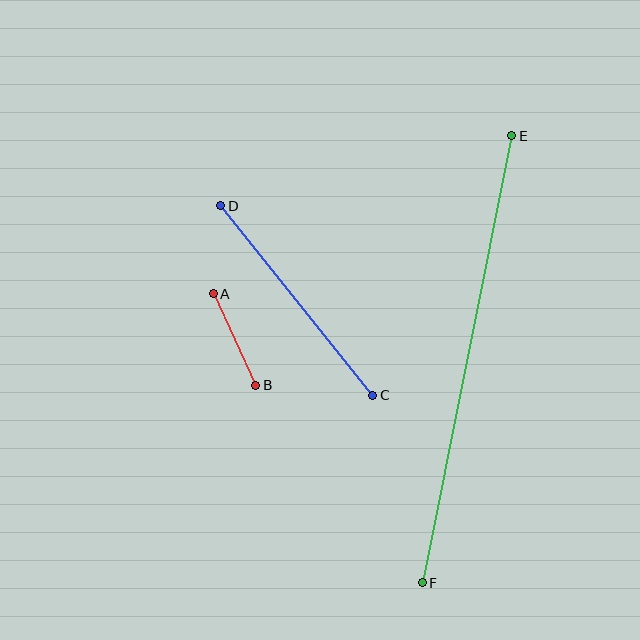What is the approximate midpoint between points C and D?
The midpoint is at approximately (297, 301) pixels.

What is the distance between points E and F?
The distance is approximately 456 pixels.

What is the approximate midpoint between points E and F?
The midpoint is at approximately (467, 359) pixels.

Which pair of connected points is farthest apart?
Points E and F are farthest apart.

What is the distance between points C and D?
The distance is approximately 243 pixels.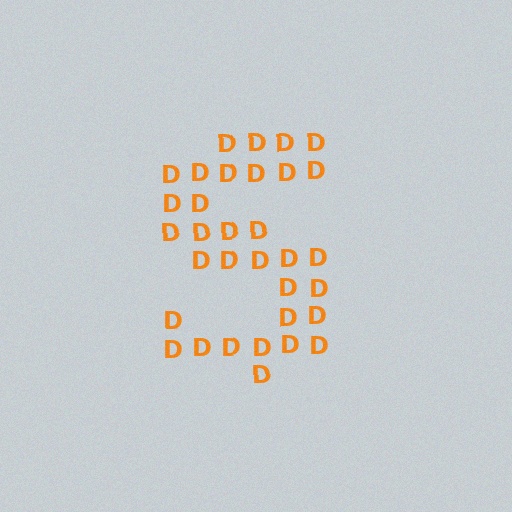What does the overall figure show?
The overall figure shows the letter S.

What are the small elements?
The small elements are letter D's.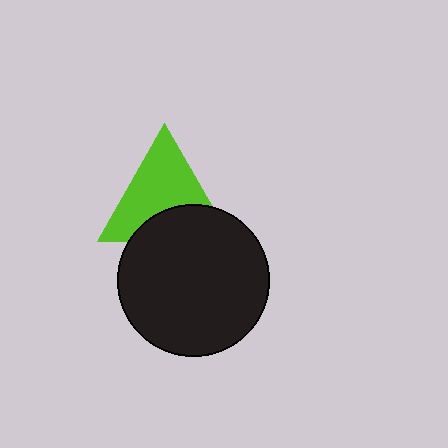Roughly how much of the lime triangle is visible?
Most of it is visible (roughly 65%).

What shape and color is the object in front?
The object in front is a black circle.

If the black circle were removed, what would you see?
You would see the complete lime triangle.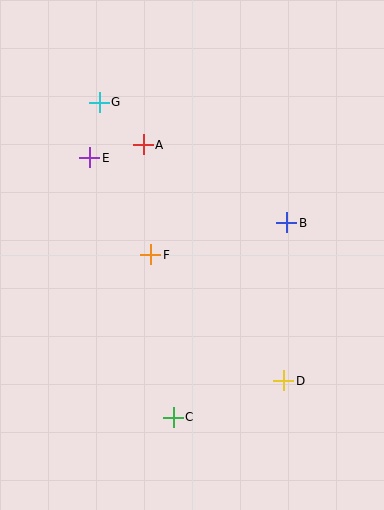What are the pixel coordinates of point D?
Point D is at (284, 381).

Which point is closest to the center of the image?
Point F at (151, 255) is closest to the center.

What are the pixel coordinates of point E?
Point E is at (90, 158).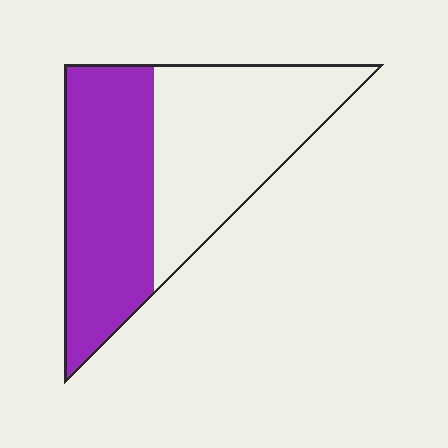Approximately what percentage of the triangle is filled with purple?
Approximately 50%.